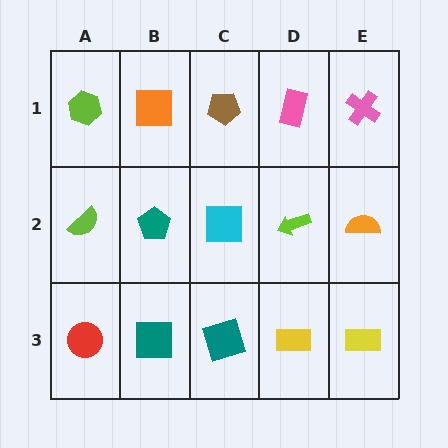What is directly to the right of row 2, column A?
A teal pentagon.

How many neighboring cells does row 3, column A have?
2.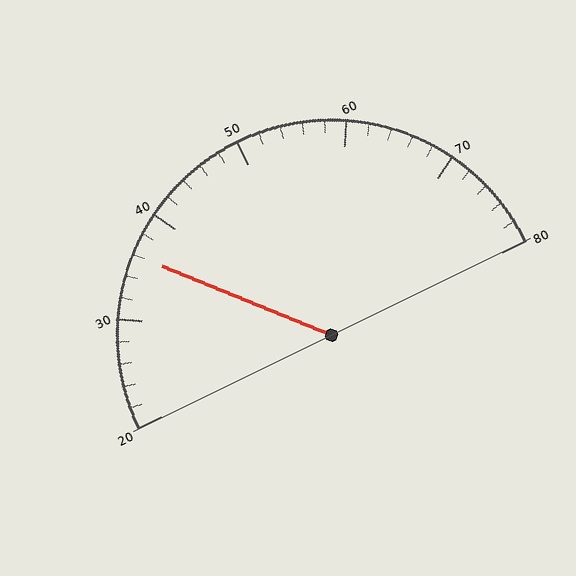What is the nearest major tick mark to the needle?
The nearest major tick mark is 40.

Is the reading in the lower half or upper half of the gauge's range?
The reading is in the lower half of the range (20 to 80).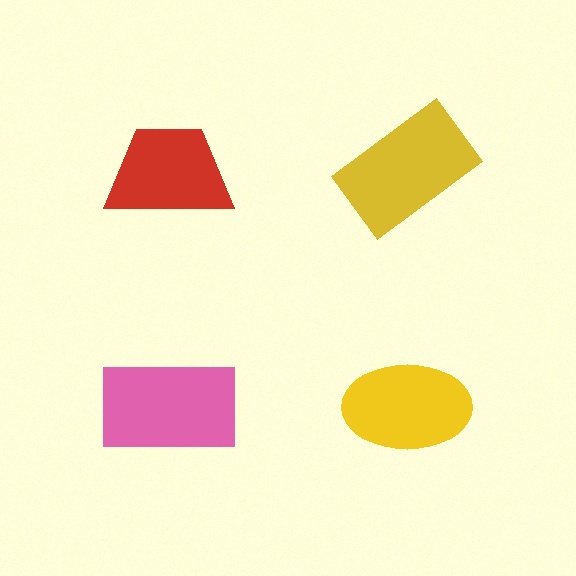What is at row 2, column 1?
A pink rectangle.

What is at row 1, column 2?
A yellow rectangle.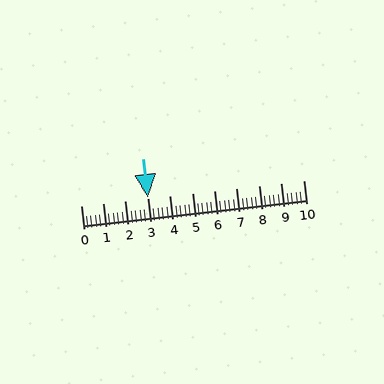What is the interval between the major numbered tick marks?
The major tick marks are spaced 1 units apart.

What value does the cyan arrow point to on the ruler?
The cyan arrow points to approximately 3.0.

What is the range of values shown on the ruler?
The ruler shows values from 0 to 10.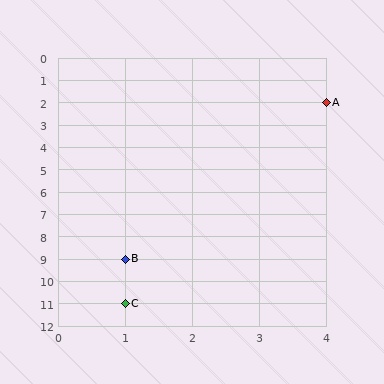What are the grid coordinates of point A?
Point A is at grid coordinates (4, 2).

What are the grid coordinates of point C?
Point C is at grid coordinates (1, 11).